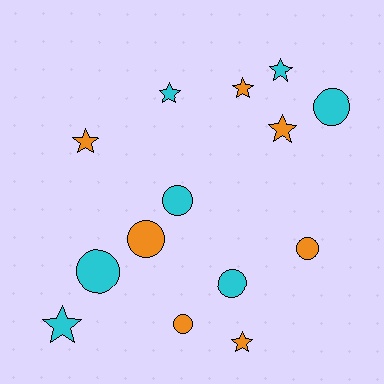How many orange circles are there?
There are 3 orange circles.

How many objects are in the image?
There are 14 objects.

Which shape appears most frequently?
Circle, with 7 objects.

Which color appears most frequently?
Cyan, with 7 objects.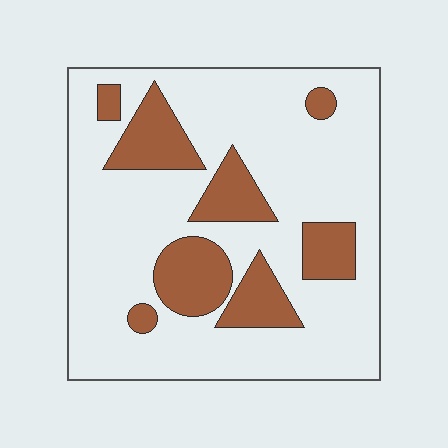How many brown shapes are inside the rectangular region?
8.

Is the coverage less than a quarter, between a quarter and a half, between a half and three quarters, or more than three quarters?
Less than a quarter.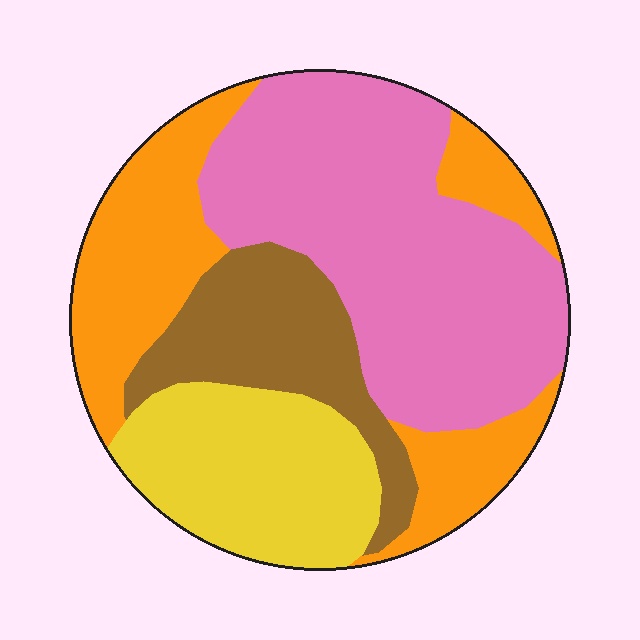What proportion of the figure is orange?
Orange takes up about one quarter (1/4) of the figure.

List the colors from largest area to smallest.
From largest to smallest: pink, orange, yellow, brown.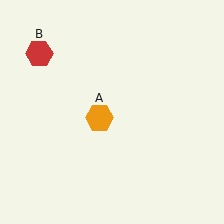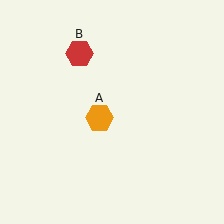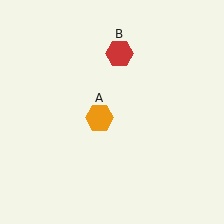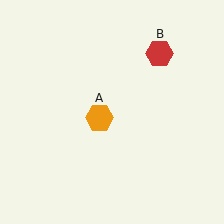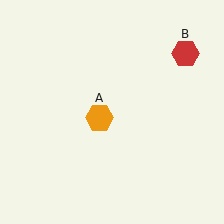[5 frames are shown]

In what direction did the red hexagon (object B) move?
The red hexagon (object B) moved right.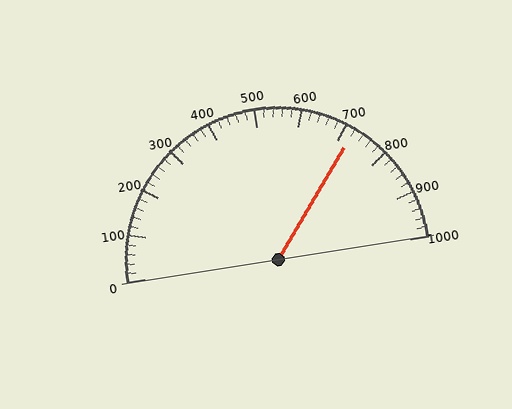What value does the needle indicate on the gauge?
The needle indicates approximately 720.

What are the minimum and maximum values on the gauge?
The gauge ranges from 0 to 1000.